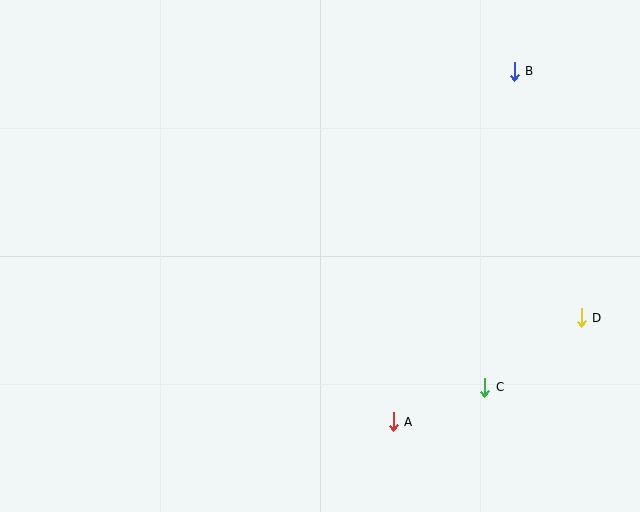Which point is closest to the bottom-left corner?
Point A is closest to the bottom-left corner.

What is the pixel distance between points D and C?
The distance between D and C is 119 pixels.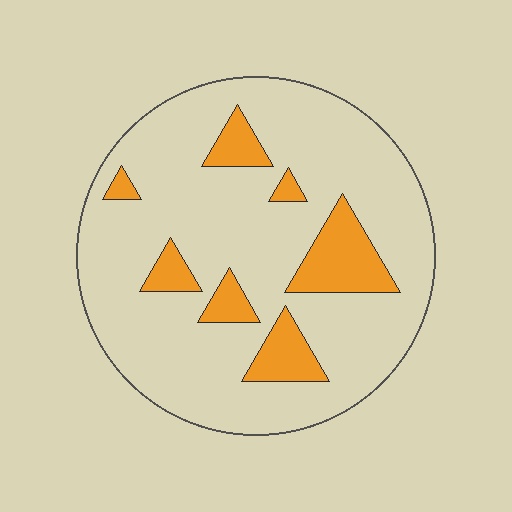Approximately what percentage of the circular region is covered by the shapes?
Approximately 15%.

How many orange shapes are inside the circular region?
7.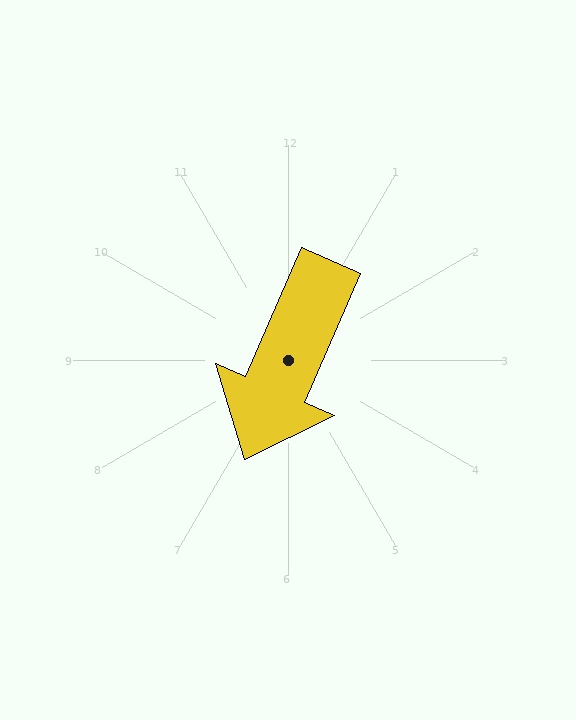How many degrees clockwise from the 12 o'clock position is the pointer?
Approximately 204 degrees.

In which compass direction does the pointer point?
Southwest.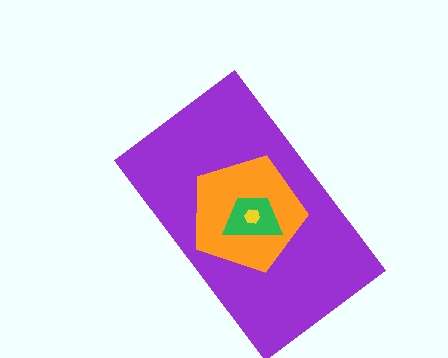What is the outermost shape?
The purple rectangle.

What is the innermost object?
The yellow hexagon.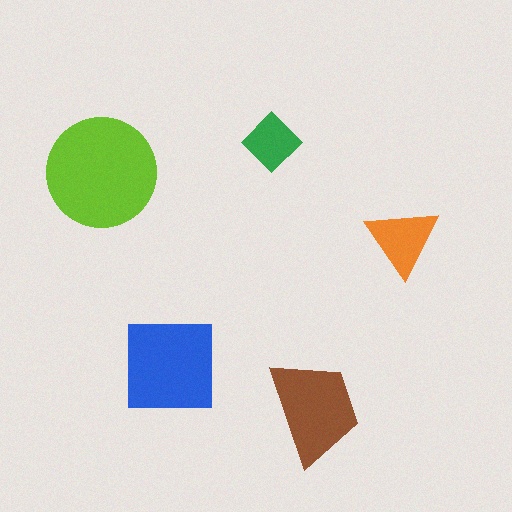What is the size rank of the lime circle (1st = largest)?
1st.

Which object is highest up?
The green diamond is topmost.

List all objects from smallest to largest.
The green diamond, the orange triangle, the brown trapezoid, the blue square, the lime circle.